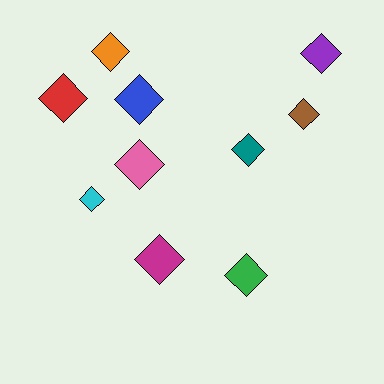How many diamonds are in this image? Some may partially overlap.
There are 10 diamonds.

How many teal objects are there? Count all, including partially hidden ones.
There is 1 teal object.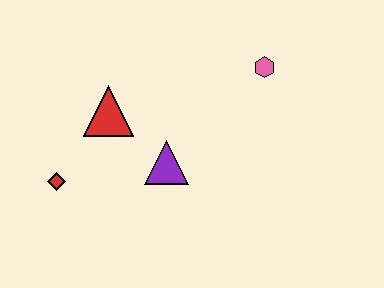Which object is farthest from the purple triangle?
The pink hexagon is farthest from the purple triangle.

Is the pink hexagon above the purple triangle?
Yes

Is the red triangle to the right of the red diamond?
Yes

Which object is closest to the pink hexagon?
The purple triangle is closest to the pink hexagon.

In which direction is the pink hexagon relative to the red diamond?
The pink hexagon is to the right of the red diamond.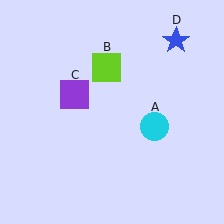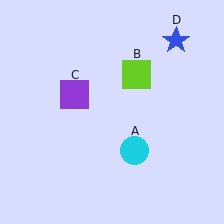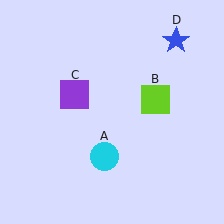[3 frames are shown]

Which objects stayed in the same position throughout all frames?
Purple square (object C) and blue star (object D) remained stationary.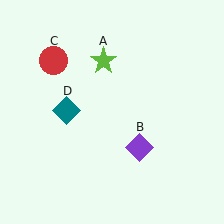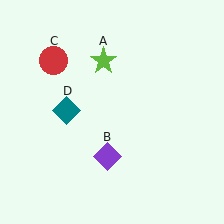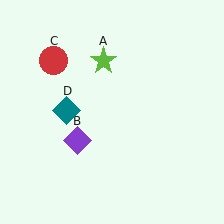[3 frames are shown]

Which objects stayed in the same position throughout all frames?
Lime star (object A) and red circle (object C) and teal diamond (object D) remained stationary.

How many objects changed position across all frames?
1 object changed position: purple diamond (object B).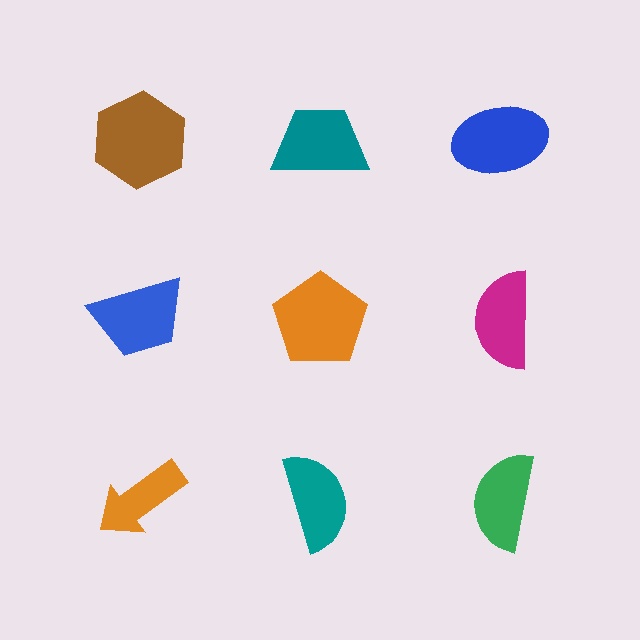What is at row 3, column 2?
A teal semicircle.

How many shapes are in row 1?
3 shapes.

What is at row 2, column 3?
A magenta semicircle.